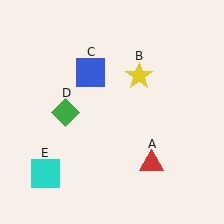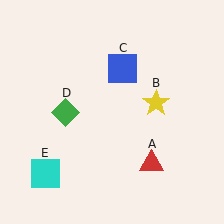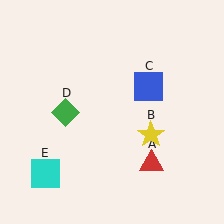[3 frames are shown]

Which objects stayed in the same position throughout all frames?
Red triangle (object A) and green diamond (object D) and cyan square (object E) remained stationary.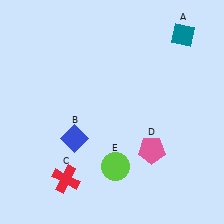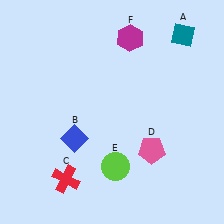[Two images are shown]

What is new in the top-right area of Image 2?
A magenta hexagon (F) was added in the top-right area of Image 2.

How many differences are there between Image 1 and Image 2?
There is 1 difference between the two images.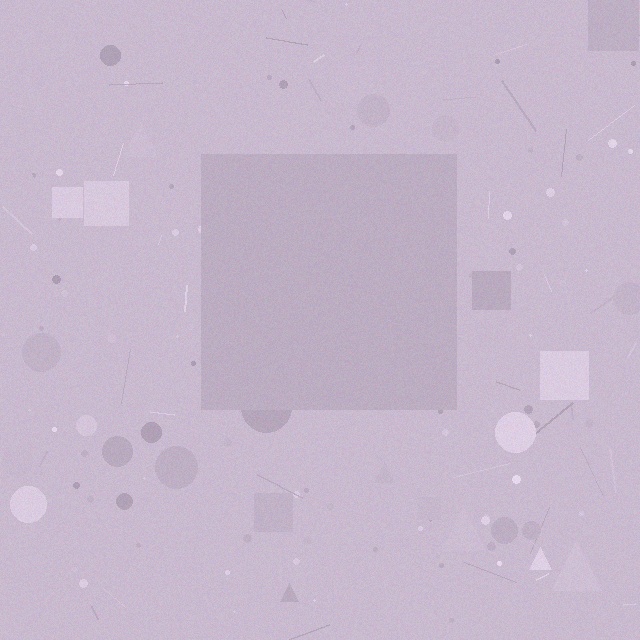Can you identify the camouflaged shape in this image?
The camouflaged shape is a square.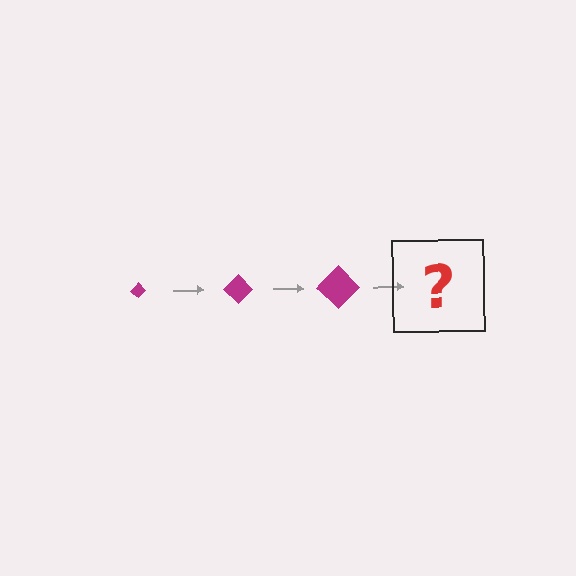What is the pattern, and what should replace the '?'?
The pattern is that the diamond gets progressively larger each step. The '?' should be a magenta diamond, larger than the previous one.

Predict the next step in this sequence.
The next step is a magenta diamond, larger than the previous one.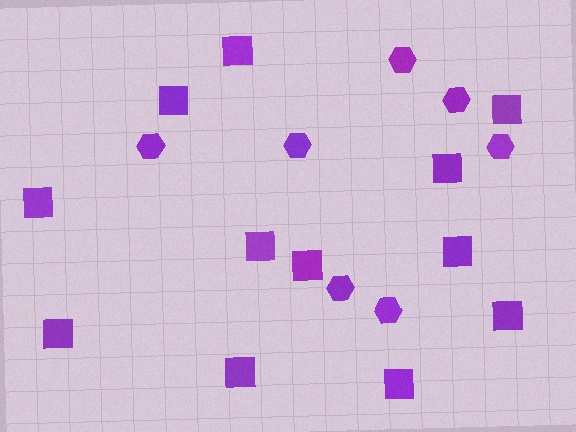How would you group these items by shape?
There are 2 groups: one group of hexagons (7) and one group of squares (12).